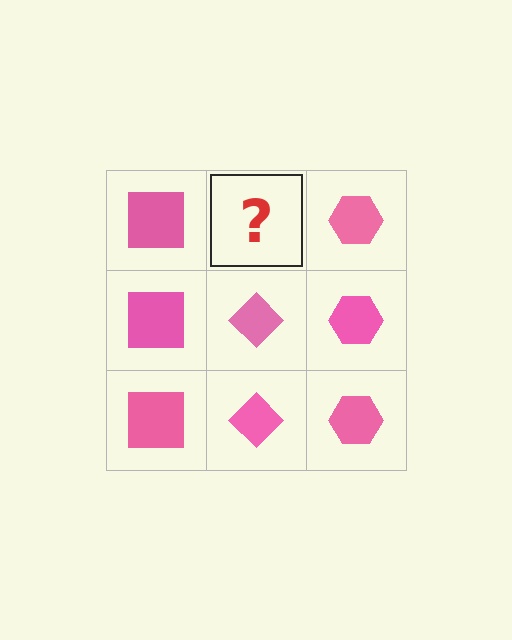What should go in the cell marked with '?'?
The missing cell should contain a pink diamond.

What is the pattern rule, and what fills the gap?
The rule is that each column has a consistent shape. The gap should be filled with a pink diamond.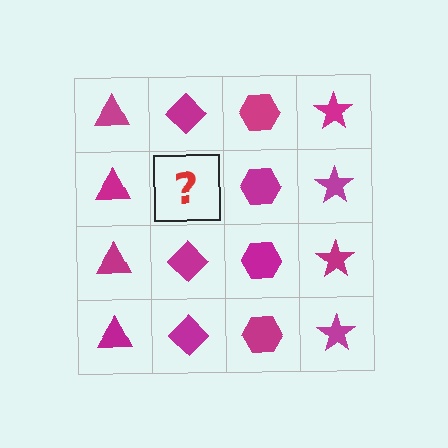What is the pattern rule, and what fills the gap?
The rule is that each column has a consistent shape. The gap should be filled with a magenta diamond.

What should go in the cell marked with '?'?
The missing cell should contain a magenta diamond.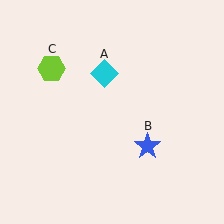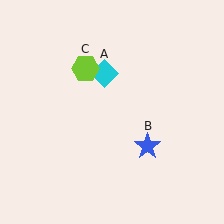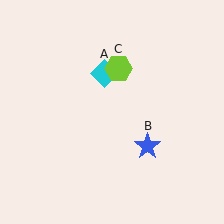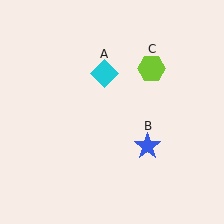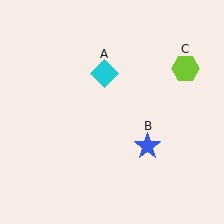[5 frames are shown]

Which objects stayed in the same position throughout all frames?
Cyan diamond (object A) and blue star (object B) remained stationary.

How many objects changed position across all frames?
1 object changed position: lime hexagon (object C).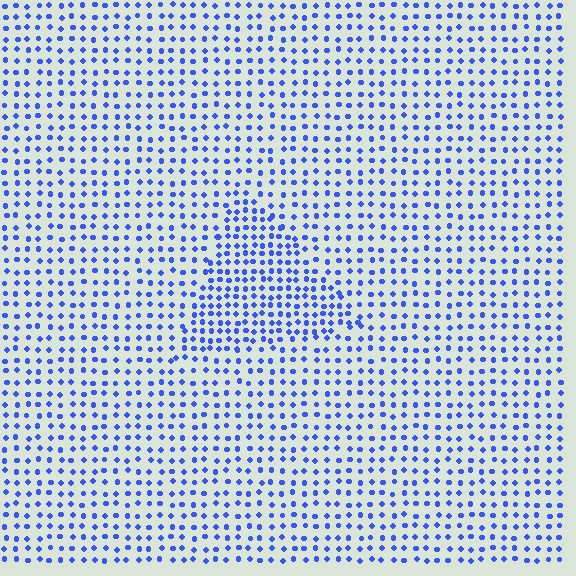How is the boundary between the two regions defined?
The boundary is defined by a change in element density (approximately 1.7x ratio). All elements are the same color, size, and shape.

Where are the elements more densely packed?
The elements are more densely packed inside the triangle boundary.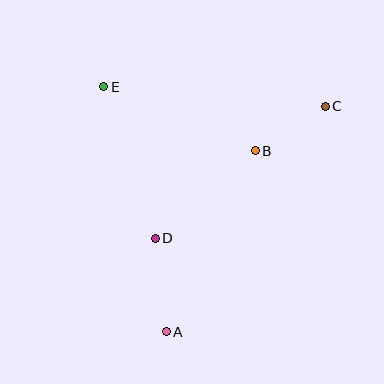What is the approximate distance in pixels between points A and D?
The distance between A and D is approximately 94 pixels.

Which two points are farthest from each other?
Points A and C are farthest from each other.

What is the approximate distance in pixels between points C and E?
The distance between C and E is approximately 222 pixels.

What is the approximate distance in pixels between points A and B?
The distance between A and B is approximately 201 pixels.